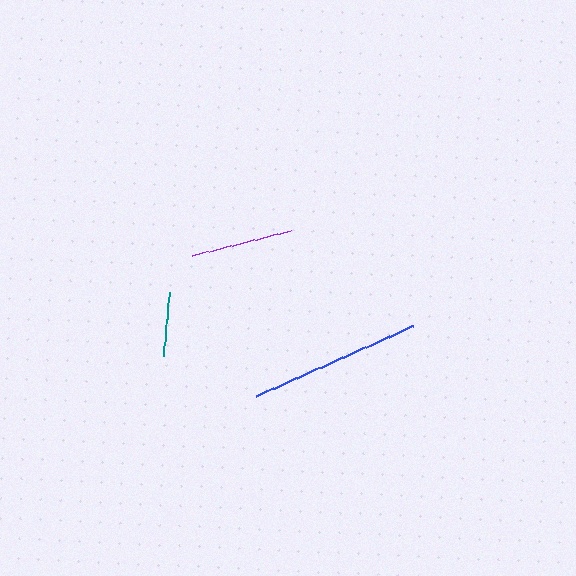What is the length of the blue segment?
The blue segment is approximately 173 pixels long.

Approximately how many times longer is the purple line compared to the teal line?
The purple line is approximately 1.6 times the length of the teal line.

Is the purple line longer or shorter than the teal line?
The purple line is longer than the teal line.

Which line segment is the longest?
The blue line is the longest at approximately 173 pixels.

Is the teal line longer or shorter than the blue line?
The blue line is longer than the teal line.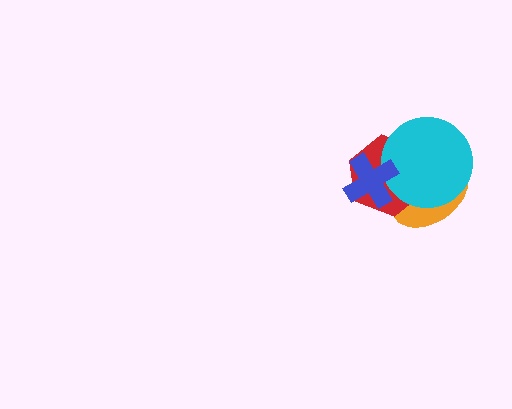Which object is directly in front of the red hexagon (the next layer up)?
The cyan circle is directly in front of the red hexagon.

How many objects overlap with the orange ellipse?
3 objects overlap with the orange ellipse.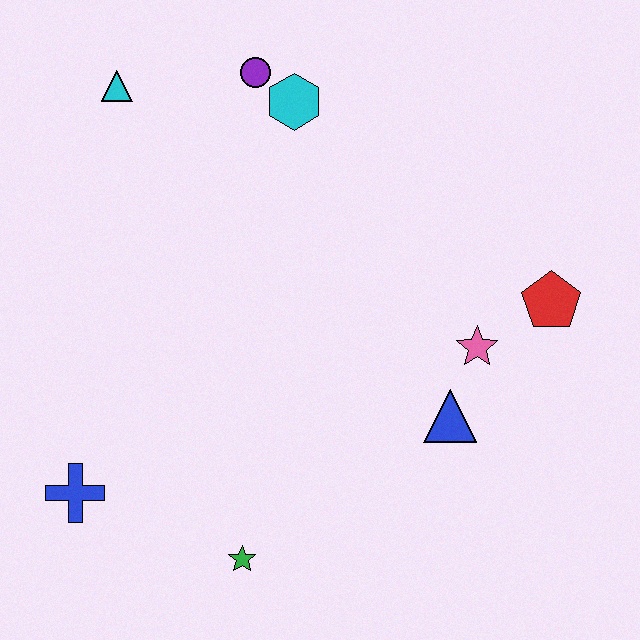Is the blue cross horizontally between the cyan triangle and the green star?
No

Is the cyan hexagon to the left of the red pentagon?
Yes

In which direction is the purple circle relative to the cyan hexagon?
The purple circle is to the left of the cyan hexagon.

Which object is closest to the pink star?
The blue triangle is closest to the pink star.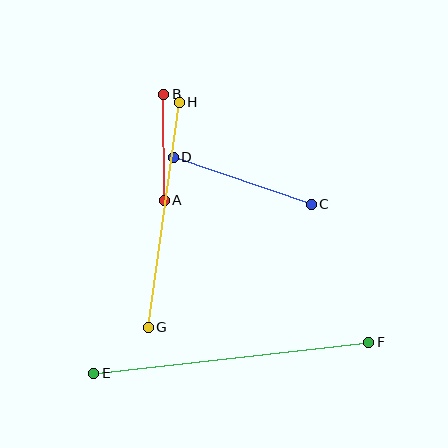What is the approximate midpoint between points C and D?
The midpoint is at approximately (242, 181) pixels.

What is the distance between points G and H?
The distance is approximately 227 pixels.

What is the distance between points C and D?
The distance is approximately 146 pixels.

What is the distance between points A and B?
The distance is approximately 106 pixels.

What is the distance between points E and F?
The distance is approximately 277 pixels.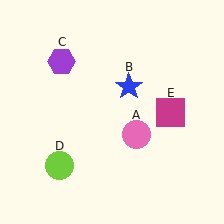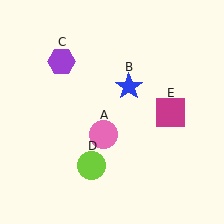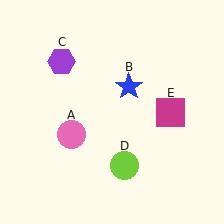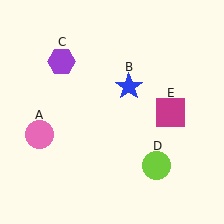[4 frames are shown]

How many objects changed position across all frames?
2 objects changed position: pink circle (object A), lime circle (object D).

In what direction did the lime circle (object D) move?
The lime circle (object D) moved right.